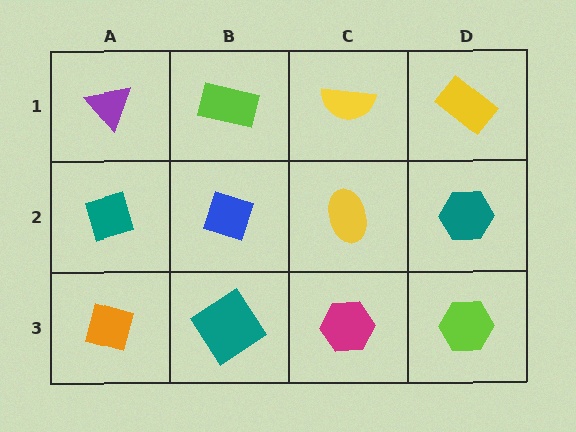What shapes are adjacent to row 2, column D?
A yellow rectangle (row 1, column D), a lime hexagon (row 3, column D), a yellow ellipse (row 2, column C).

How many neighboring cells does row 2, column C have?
4.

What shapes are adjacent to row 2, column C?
A yellow semicircle (row 1, column C), a magenta hexagon (row 3, column C), a blue diamond (row 2, column B), a teal hexagon (row 2, column D).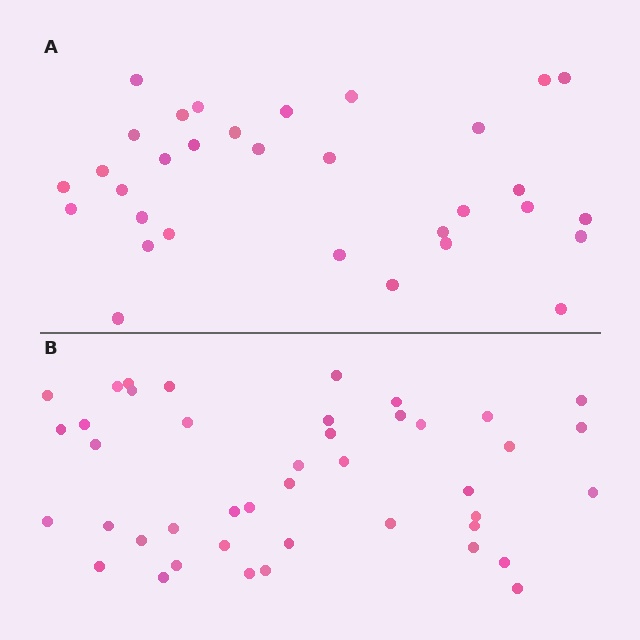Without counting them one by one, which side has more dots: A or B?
Region B (the bottom region) has more dots.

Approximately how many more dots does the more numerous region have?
Region B has roughly 12 or so more dots than region A.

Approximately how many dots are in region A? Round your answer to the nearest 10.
About 30 dots. (The exact count is 32, which rounds to 30.)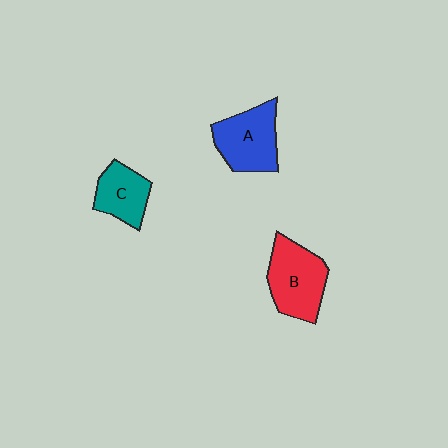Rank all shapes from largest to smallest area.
From largest to smallest: B (red), A (blue), C (teal).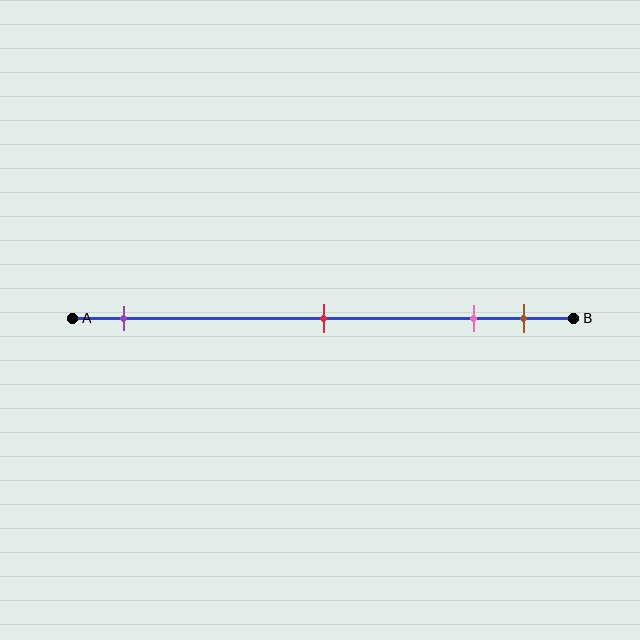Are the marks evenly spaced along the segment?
No, the marks are not evenly spaced.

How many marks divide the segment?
There are 4 marks dividing the segment.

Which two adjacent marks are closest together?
The pink and brown marks are the closest adjacent pair.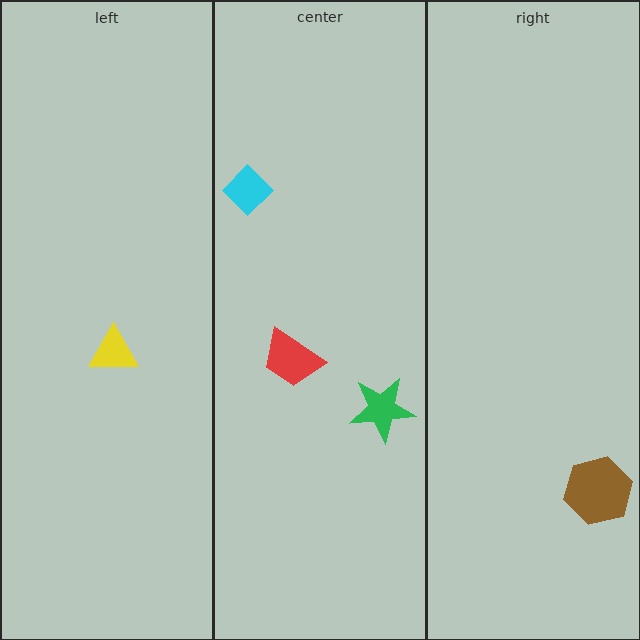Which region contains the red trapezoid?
The center region.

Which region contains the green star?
The center region.